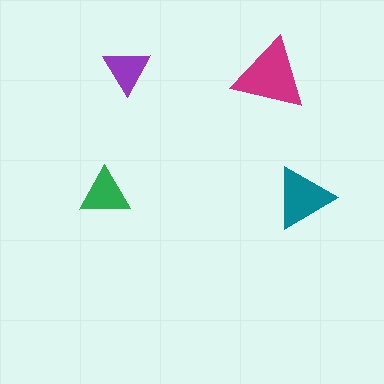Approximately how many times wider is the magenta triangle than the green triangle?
About 1.5 times wider.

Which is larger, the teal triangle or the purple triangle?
The teal one.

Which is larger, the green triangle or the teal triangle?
The teal one.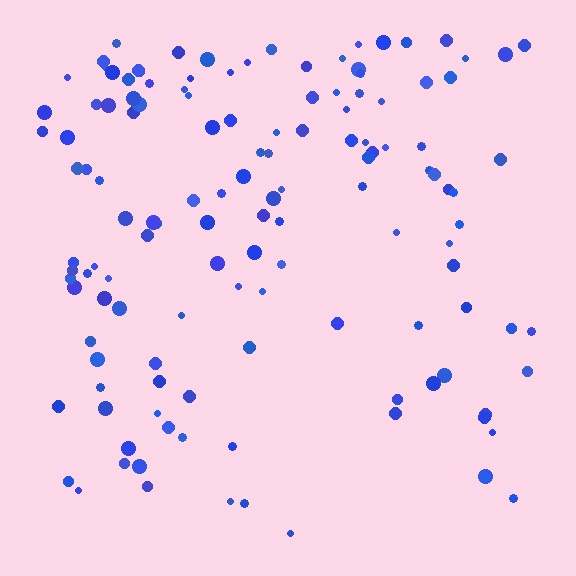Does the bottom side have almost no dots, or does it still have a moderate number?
Still a moderate number, just noticeably fewer than the top.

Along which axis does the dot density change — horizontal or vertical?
Vertical.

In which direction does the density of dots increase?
From bottom to top, with the top side densest.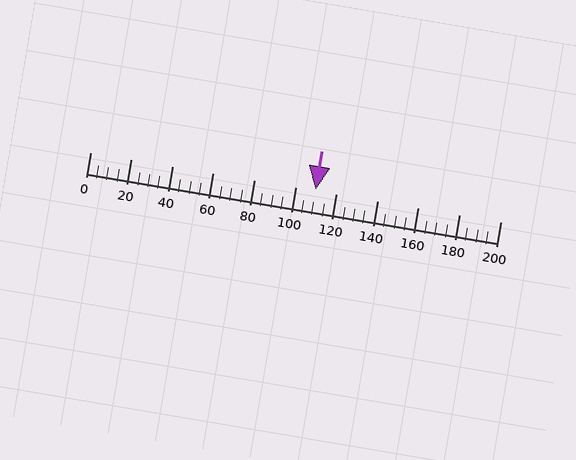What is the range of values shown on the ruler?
The ruler shows values from 0 to 200.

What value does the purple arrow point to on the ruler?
The purple arrow points to approximately 110.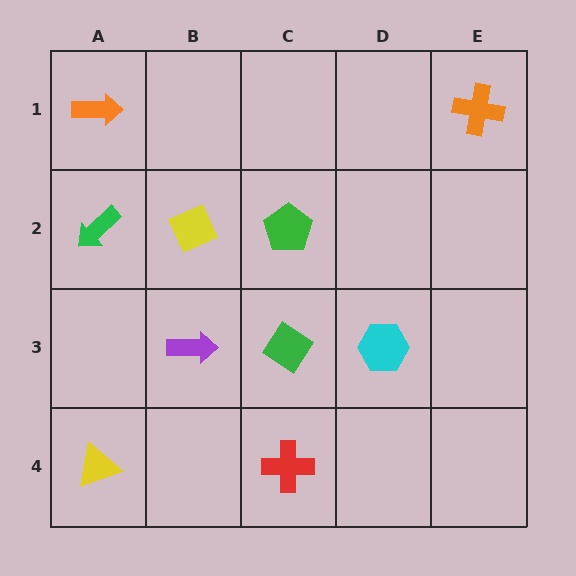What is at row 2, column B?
A yellow diamond.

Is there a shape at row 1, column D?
No, that cell is empty.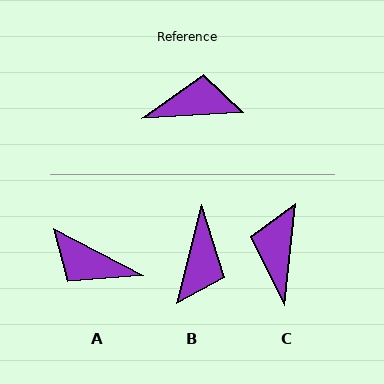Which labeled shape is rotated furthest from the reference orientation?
A, about 150 degrees away.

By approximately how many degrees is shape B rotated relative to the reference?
Approximately 107 degrees clockwise.